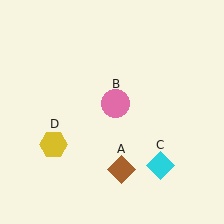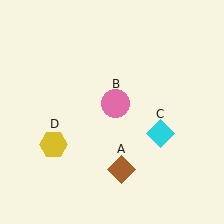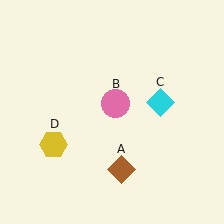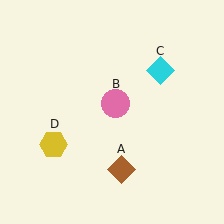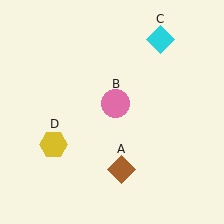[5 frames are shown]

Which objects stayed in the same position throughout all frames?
Brown diamond (object A) and pink circle (object B) and yellow hexagon (object D) remained stationary.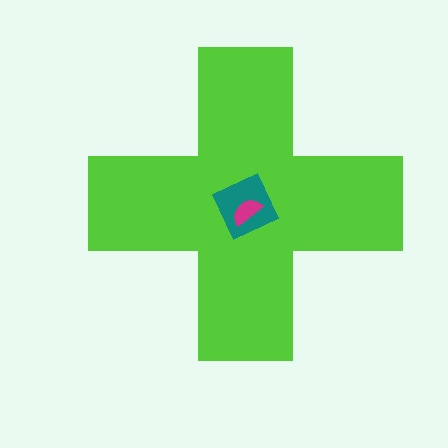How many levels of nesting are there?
3.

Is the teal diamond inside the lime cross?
Yes.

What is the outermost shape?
The lime cross.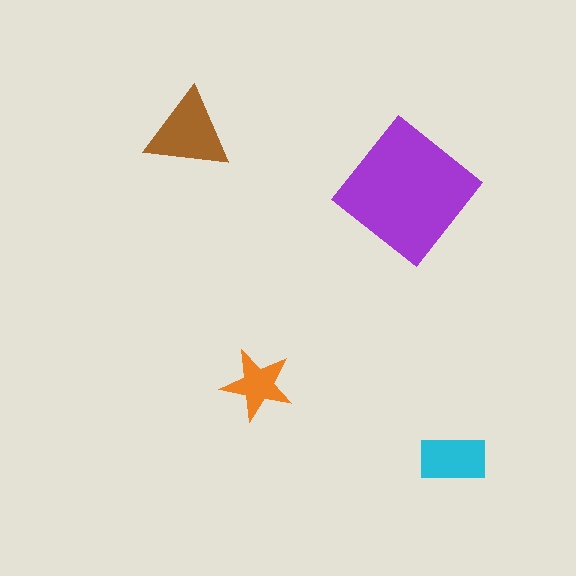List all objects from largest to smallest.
The purple diamond, the brown triangle, the cyan rectangle, the orange star.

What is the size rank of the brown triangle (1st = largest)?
2nd.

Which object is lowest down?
The cyan rectangle is bottommost.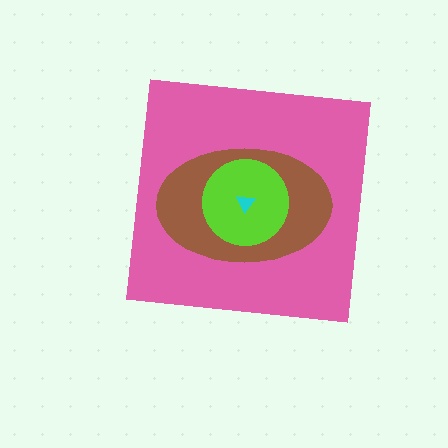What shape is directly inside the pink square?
The brown ellipse.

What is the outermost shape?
The pink square.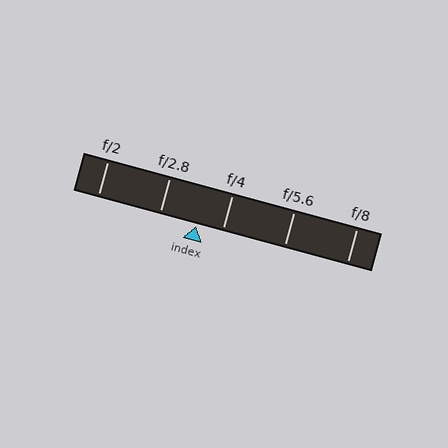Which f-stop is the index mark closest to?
The index mark is closest to f/4.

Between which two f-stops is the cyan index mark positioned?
The index mark is between f/2.8 and f/4.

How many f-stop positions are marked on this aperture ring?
There are 5 f-stop positions marked.